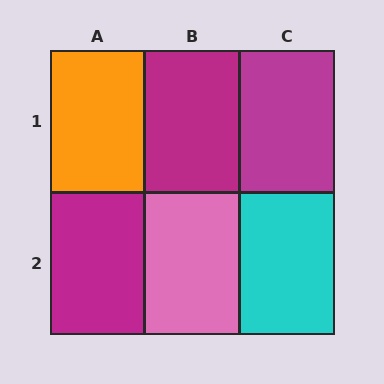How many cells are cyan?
1 cell is cyan.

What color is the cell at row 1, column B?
Magenta.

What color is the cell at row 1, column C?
Magenta.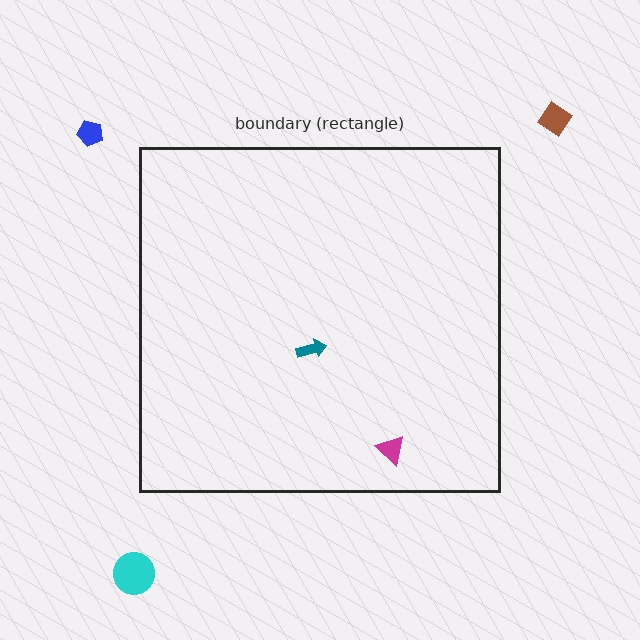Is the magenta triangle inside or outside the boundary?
Inside.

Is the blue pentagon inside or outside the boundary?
Outside.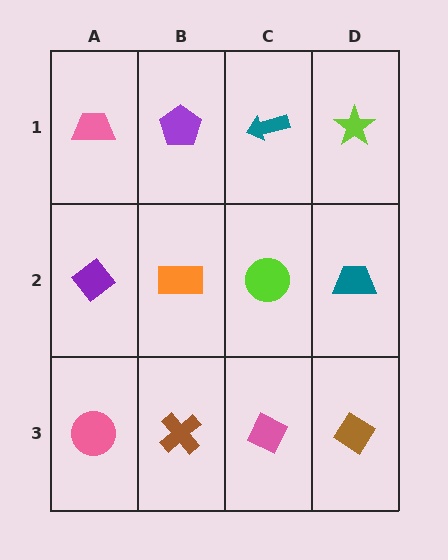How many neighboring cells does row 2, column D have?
3.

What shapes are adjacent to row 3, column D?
A teal trapezoid (row 2, column D), a pink diamond (row 3, column C).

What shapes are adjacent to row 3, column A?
A purple diamond (row 2, column A), a brown cross (row 3, column B).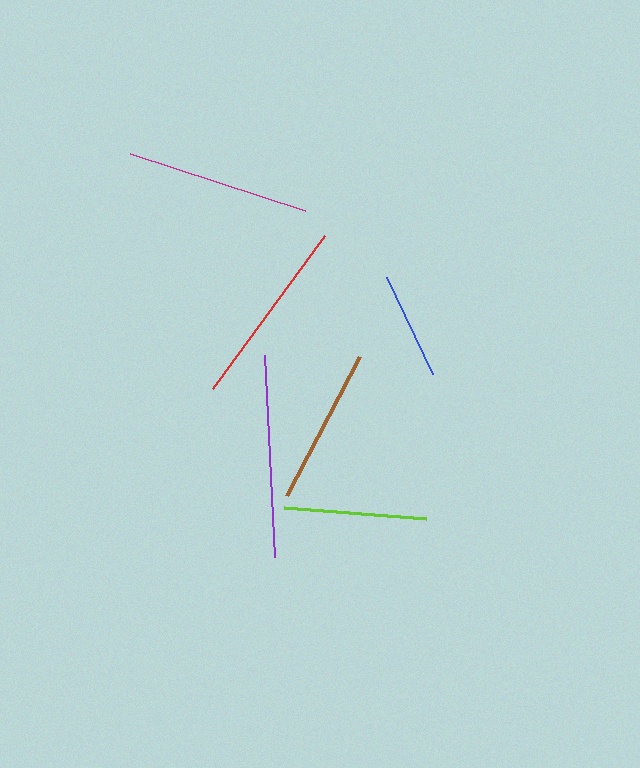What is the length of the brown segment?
The brown segment is approximately 157 pixels long.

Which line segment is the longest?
The purple line is the longest at approximately 202 pixels.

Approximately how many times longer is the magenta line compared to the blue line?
The magenta line is approximately 1.7 times the length of the blue line.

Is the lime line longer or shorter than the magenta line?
The magenta line is longer than the lime line.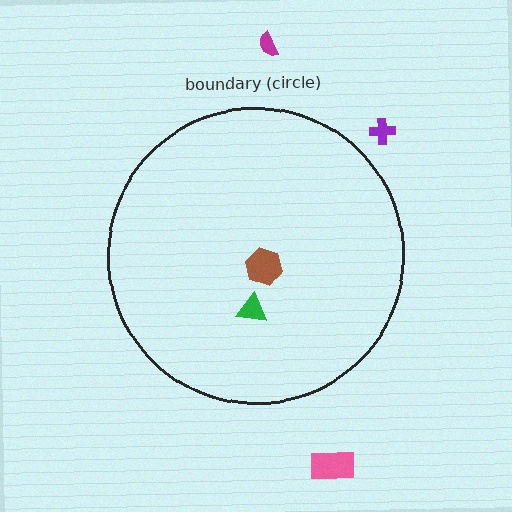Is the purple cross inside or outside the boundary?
Outside.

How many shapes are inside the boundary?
2 inside, 3 outside.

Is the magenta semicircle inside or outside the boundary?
Outside.